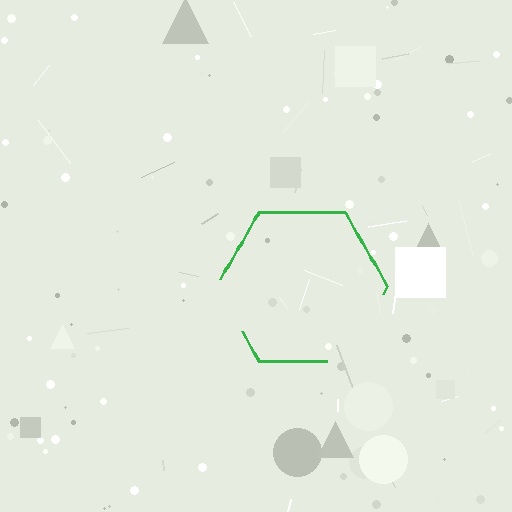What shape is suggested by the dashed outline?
The dashed outline suggests a hexagon.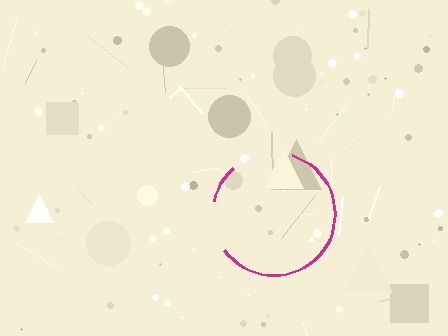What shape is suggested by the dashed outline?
The dashed outline suggests a circle.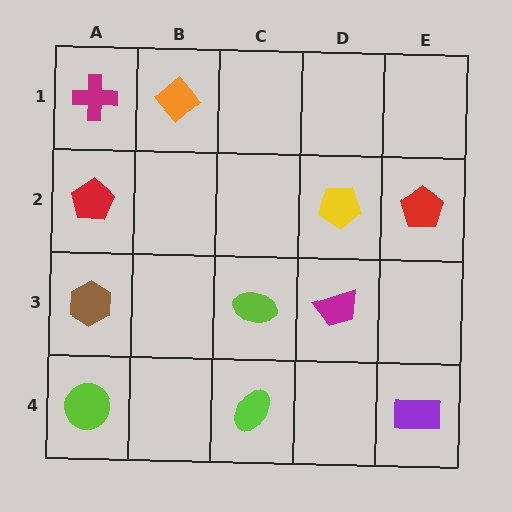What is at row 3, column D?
A magenta trapezoid.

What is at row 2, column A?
A red pentagon.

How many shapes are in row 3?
3 shapes.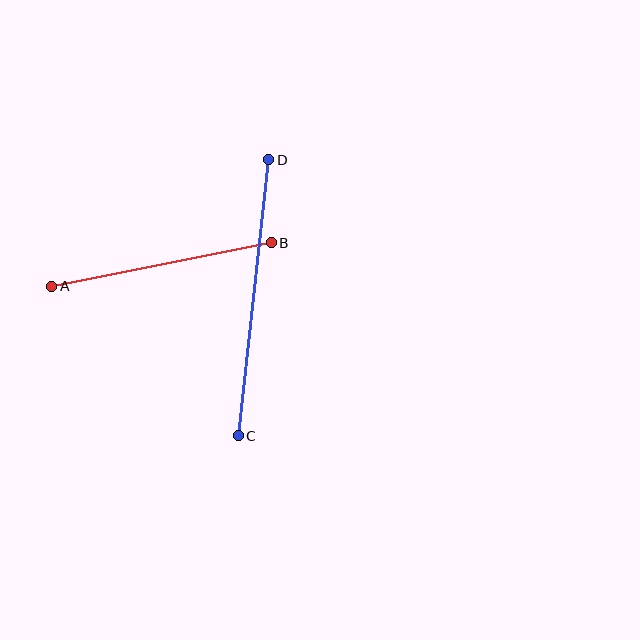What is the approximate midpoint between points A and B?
The midpoint is at approximately (162, 265) pixels.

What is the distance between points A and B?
The distance is approximately 224 pixels.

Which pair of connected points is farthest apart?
Points C and D are farthest apart.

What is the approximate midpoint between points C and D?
The midpoint is at approximately (254, 298) pixels.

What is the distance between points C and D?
The distance is approximately 278 pixels.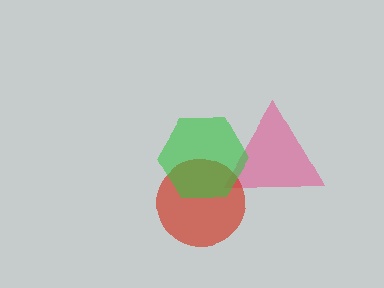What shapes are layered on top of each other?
The layered shapes are: a pink triangle, a red circle, a green hexagon.